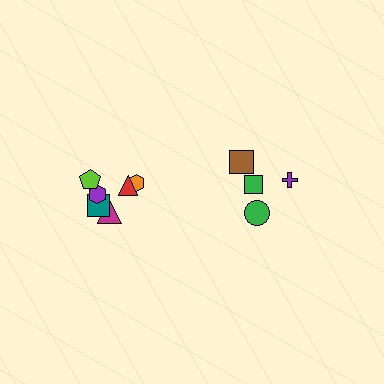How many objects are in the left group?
There are 6 objects.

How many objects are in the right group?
There are 4 objects.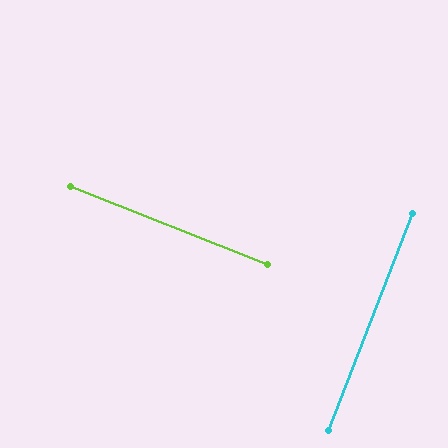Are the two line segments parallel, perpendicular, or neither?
Perpendicular — they meet at approximately 89°.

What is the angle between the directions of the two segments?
Approximately 89 degrees.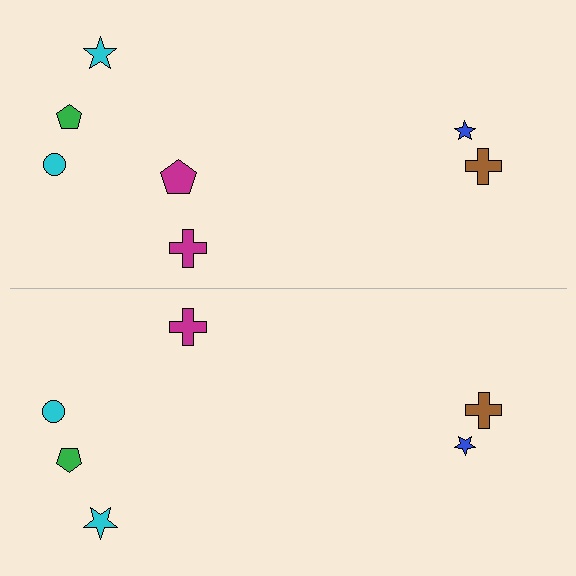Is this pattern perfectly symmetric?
No, the pattern is not perfectly symmetric. A magenta pentagon is missing from the bottom side.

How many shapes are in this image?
There are 13 shapes in this image.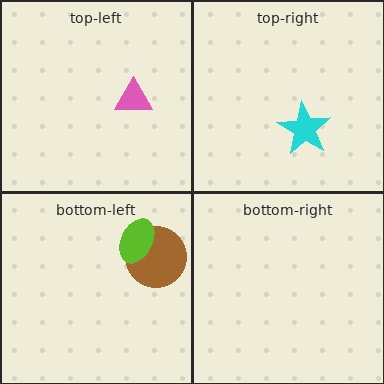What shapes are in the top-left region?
The pink triangle.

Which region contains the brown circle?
The bottom-left region.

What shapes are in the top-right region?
The cyan star.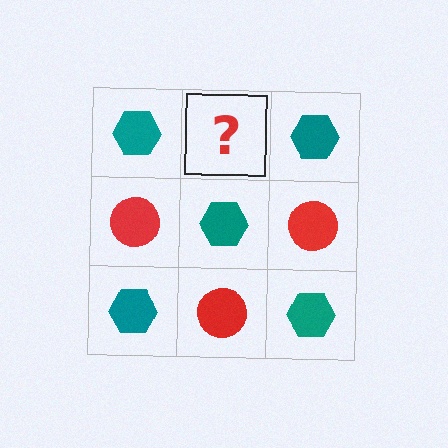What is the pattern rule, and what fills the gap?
The rule is that it alternates teal hexagon and red circle in a checkerboard pattern. The gap should be filled with a red circle.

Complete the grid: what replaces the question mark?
The question mark should be replaced with a red circle.